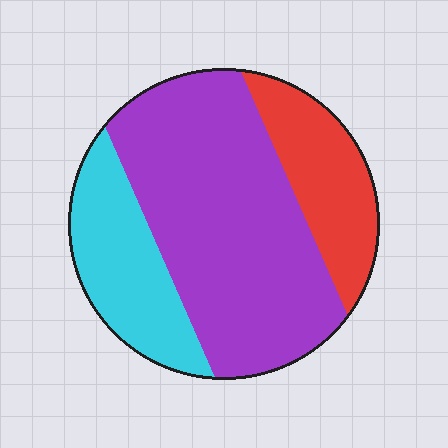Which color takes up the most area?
Purple, at roughly 60%.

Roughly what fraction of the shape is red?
Red covers 20% of the shape.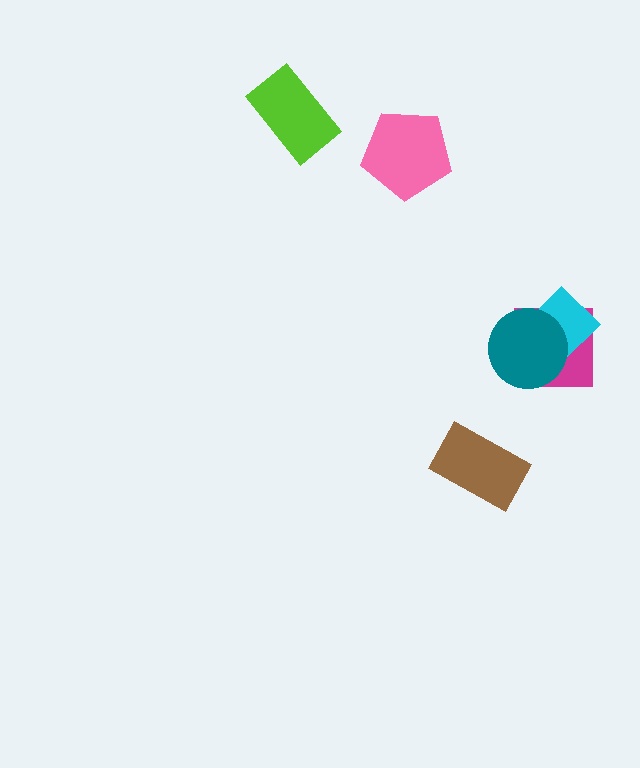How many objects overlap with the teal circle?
2 objects overlap with the teal circle.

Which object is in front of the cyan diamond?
The teal circle is in front of the cyan diamond.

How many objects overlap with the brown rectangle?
0 objects overlap with the brown rectangle.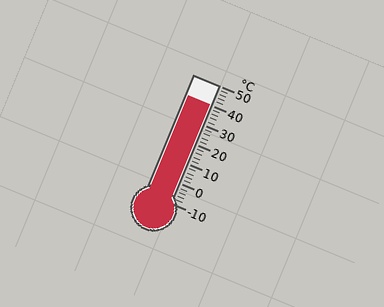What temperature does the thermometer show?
The thermometer shows approximately 40°C.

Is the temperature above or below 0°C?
The temperature is above 0°C.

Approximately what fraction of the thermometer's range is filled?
The thermometer is filled to approximately 85% of its range.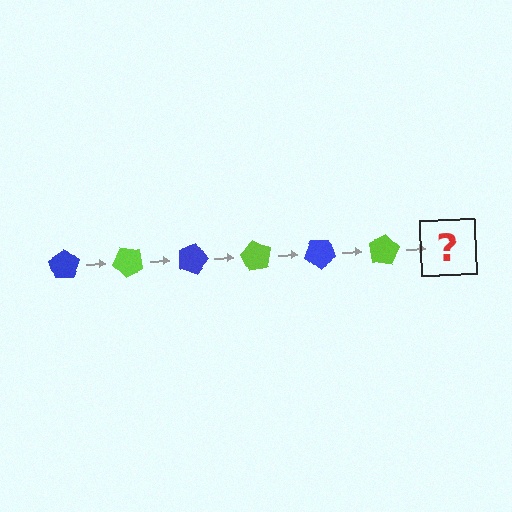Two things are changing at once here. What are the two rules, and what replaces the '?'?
The two rules are that it rotates 45 degrees each step and the color cycles through blue and lime. The '?' should be a blue pentagon, rotated 270 degrees from the start.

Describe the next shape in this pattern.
It should be a blue pentagon, rotated 270 degrees from the start.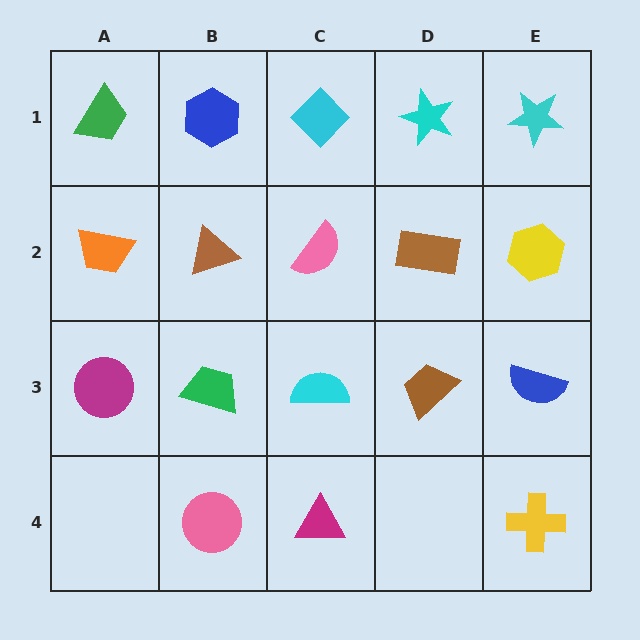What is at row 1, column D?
A cyan star.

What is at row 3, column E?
A blue semicircle.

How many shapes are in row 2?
5 shapes.